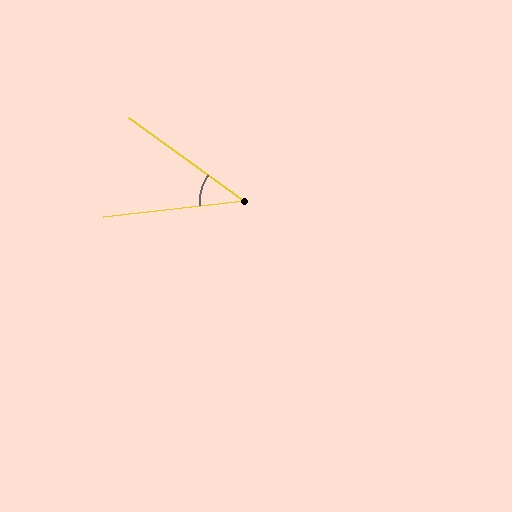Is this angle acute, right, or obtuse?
It is acute.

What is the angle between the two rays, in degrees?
Approximately 42 degrees.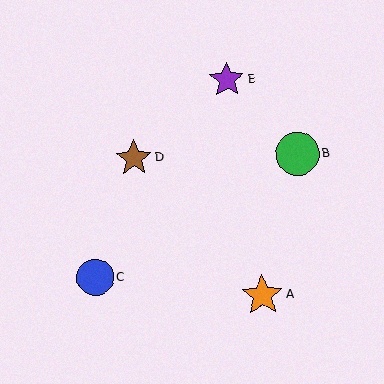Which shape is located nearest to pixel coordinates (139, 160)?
The brown star (labeled D) at (134, 158) is nearest to that location.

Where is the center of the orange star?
The center of the orange star is at (262, 295).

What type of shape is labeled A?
Shape A is an orange star.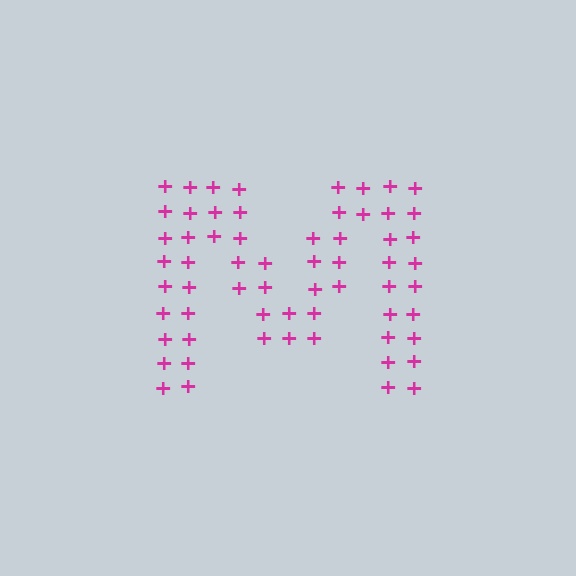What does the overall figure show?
The overall figure shows the letter M.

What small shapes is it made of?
It is made of small plus signs.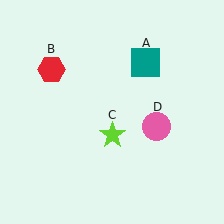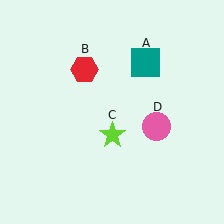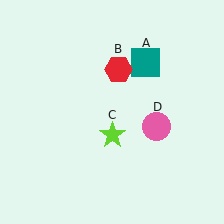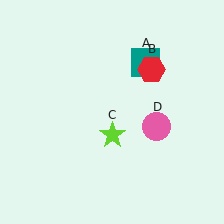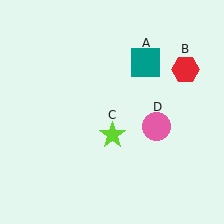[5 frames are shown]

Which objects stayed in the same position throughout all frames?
Teal square (object A) and lime star (object C) and pink circle (object D) remained stationary.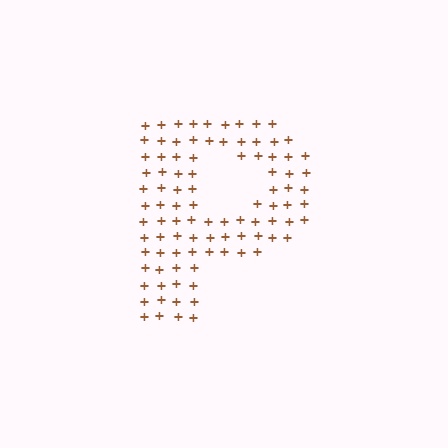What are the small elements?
The small elements are plus signs.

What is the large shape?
The large shape is the letter P.